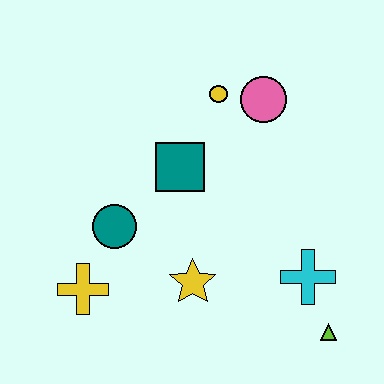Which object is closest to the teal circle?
The yellow cross is closest to the teal circle.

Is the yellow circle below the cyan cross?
No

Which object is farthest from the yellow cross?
The pink circle is farthest from the yellow cross.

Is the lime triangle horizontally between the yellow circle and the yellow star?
No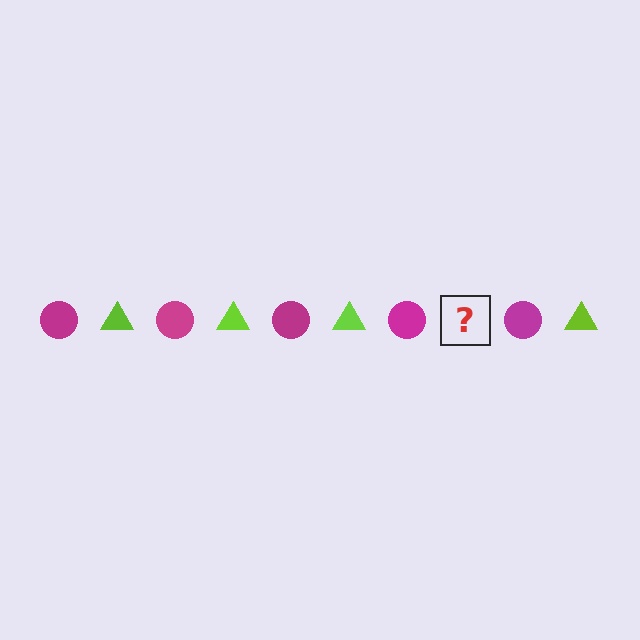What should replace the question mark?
The question mark should be replaced with a lime triangle.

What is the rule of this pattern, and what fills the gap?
The rule is that the pattern alternates between magenta circle and lime triangle. The gap should be filled with a lime triangle.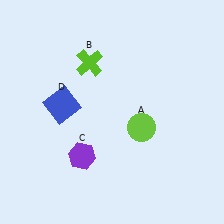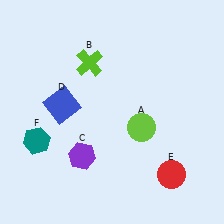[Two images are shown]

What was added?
A red circle (E), a teal hexagon (F) were added in Image 2.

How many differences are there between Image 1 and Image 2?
There are 2 differences between the two images.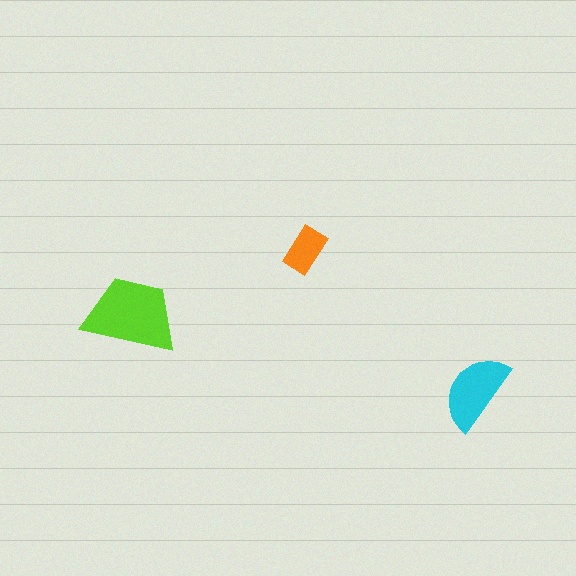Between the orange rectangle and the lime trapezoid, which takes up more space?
The lime trapezoid.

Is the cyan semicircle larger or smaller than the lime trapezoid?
Smaller.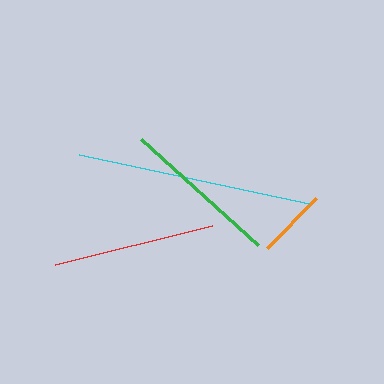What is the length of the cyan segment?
The cyan segment is approximately 235 pixels long.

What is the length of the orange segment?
The orange segment is approximately 70 pixels long.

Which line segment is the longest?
The cyan line is the longest at approximately 235 pixels.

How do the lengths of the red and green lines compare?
The red and green lines are approximately the same length.